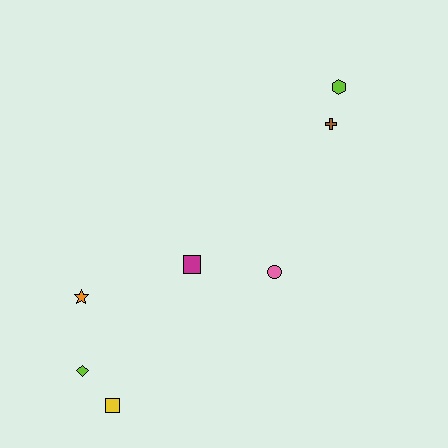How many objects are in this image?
There are 7 objects.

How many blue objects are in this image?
There are no blue objects.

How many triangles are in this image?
There are no triangles.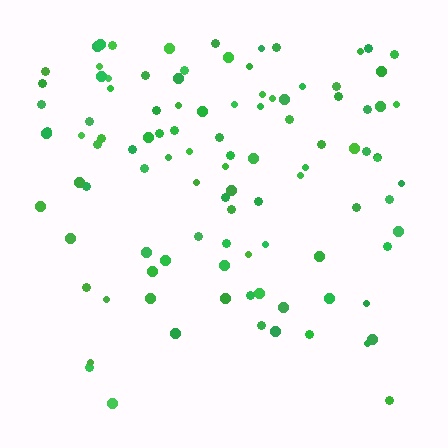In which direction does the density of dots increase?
From bottom to top, with the top side densest.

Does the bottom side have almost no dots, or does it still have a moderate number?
Still a moderate number, just noticeably fewer than the top.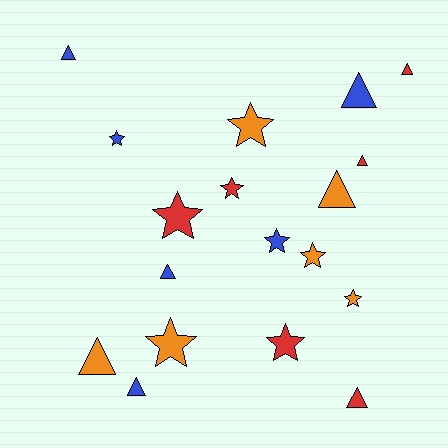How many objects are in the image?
There are 18 objects.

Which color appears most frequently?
Red, with 6 objects.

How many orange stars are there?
There are 4 orange stars.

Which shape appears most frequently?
Star, with 9 objects.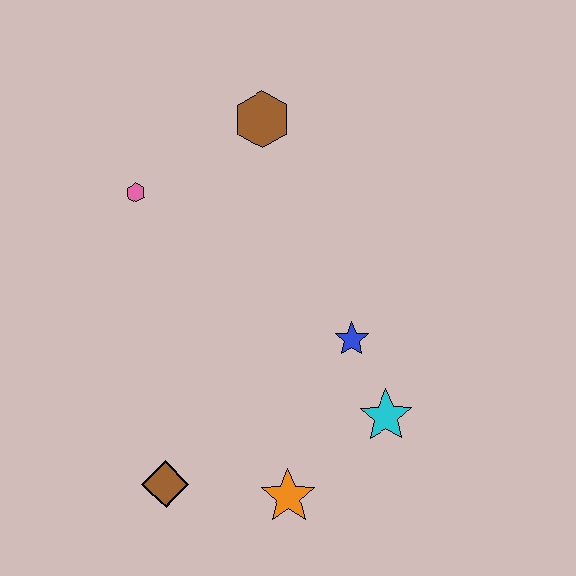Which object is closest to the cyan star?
The blue star is closest to the cyan star.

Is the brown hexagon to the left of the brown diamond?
No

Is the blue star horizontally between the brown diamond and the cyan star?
Yes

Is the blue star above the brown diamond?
Yes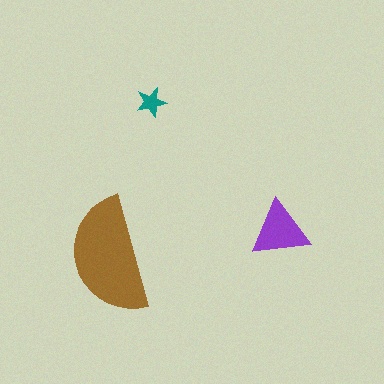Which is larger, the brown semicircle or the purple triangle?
The brown semicircle.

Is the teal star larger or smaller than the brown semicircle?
Smaller.